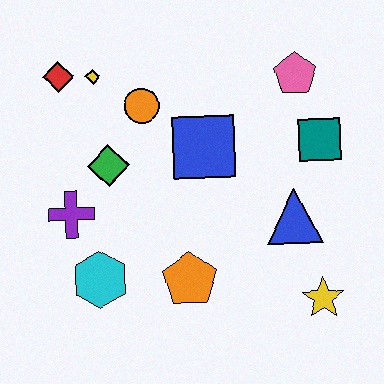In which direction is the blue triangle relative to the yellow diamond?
The blue triangle is to the right of the yellow diamond.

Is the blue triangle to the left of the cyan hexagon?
No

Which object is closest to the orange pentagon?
The cyan hexagon is closest to the orange pentagon.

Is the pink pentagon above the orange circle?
Yes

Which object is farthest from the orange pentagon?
The red diamond is farthest from the orange pentagon.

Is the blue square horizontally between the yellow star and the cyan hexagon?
Yes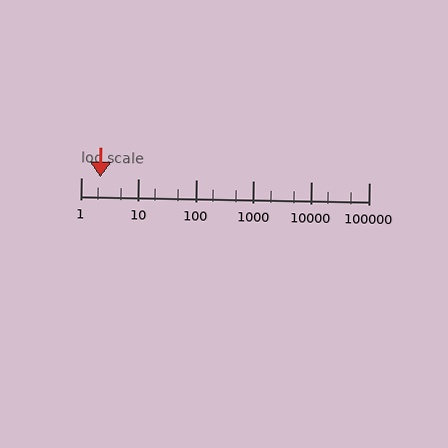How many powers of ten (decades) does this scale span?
The scale spans 5 decades, from 1 to 100000.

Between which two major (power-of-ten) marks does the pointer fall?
The pointer is between 1 and 10.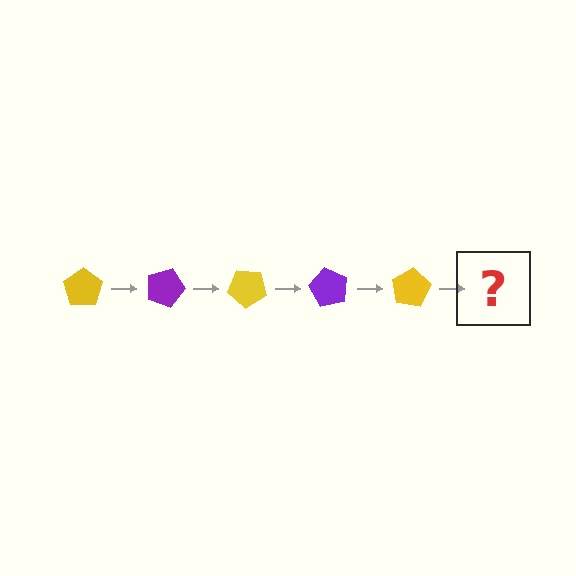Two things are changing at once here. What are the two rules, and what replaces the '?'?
The two rules are that it rotates 20 degrees each step and the color cycles through yellow and purple. The '?' should be a purple pentagon, rotated 100 degrees from the start.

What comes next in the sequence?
The next element should be a purple pentagon, rotated 100 degrees from the start.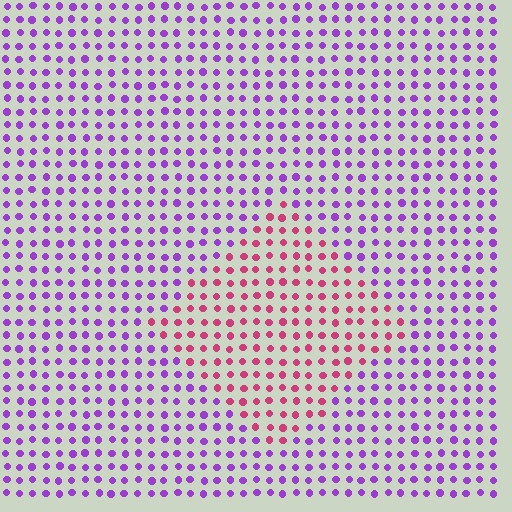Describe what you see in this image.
The image is filled with small purple elements in a uniform arrangement. A diamond-shaped region is visible where the elements are tinted to a slightly different hue, forming a subtle color boundary.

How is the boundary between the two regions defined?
The boundary is defined purely by a slight shift in hue (about 56 degrees). Spacing, size, and orientation are identical on both sides.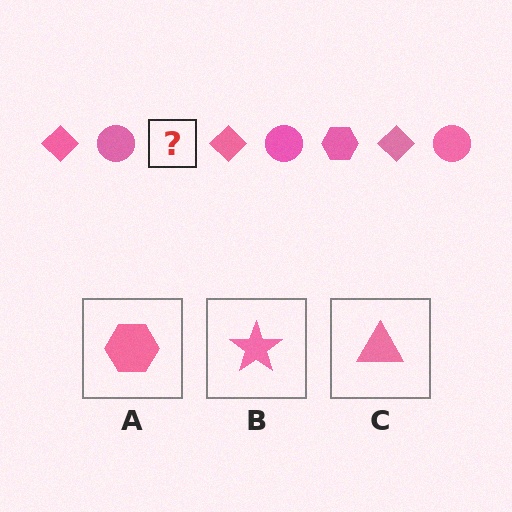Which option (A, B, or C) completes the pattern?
A.